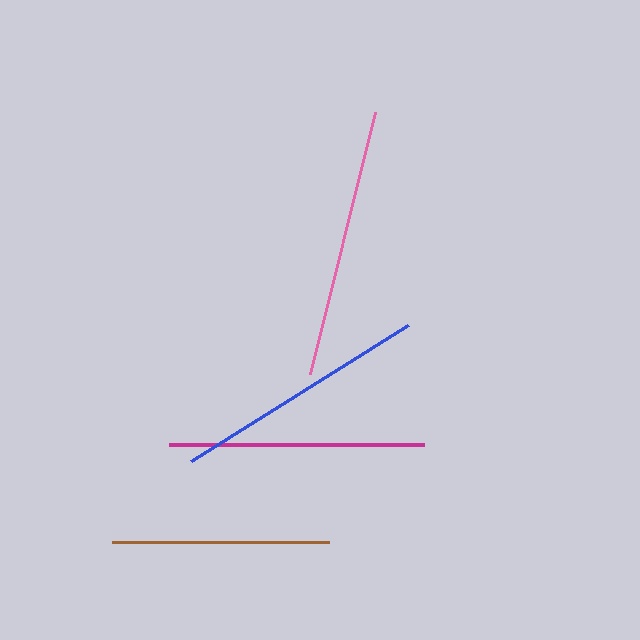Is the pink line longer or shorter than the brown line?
The pink line is longer than the brown line.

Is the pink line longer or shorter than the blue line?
The pink line is longer than the blue line.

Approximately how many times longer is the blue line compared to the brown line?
The blue line is approximately 1.2 times the length of the brown line.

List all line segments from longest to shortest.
From longest to shortest: pink, blue, magenta, brown.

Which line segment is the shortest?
The brown line is the shortest at approximately 217 pixels.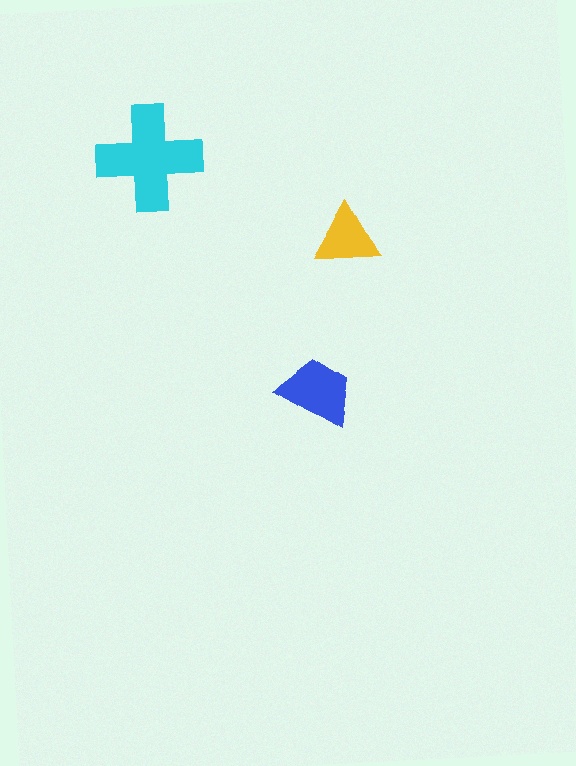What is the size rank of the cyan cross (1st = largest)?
1st.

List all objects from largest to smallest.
The cyan cross, the blue trapezoid, the yellow triangle.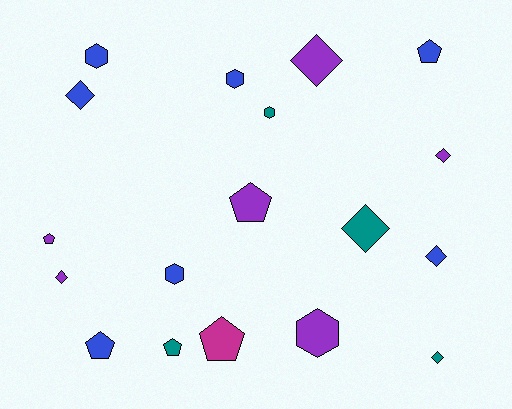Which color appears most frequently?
Blue, with 7 objects.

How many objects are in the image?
There are 18 objects.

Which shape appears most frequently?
Diamond, with 7 objects.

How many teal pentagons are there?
There is 1 teal pentagon.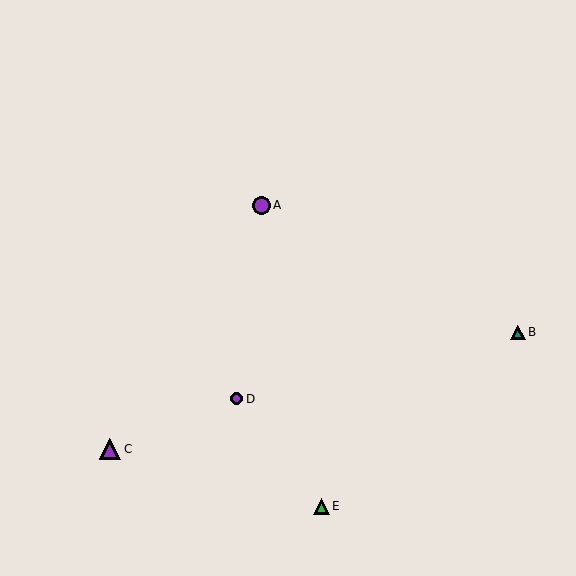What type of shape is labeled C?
Shape C is a purple triangle.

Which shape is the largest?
The purple triangle (labeled C) is the largest.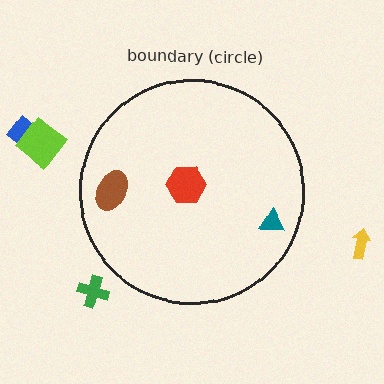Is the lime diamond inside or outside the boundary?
Outside.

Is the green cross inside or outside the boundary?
Outside.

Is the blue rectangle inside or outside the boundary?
Outside.